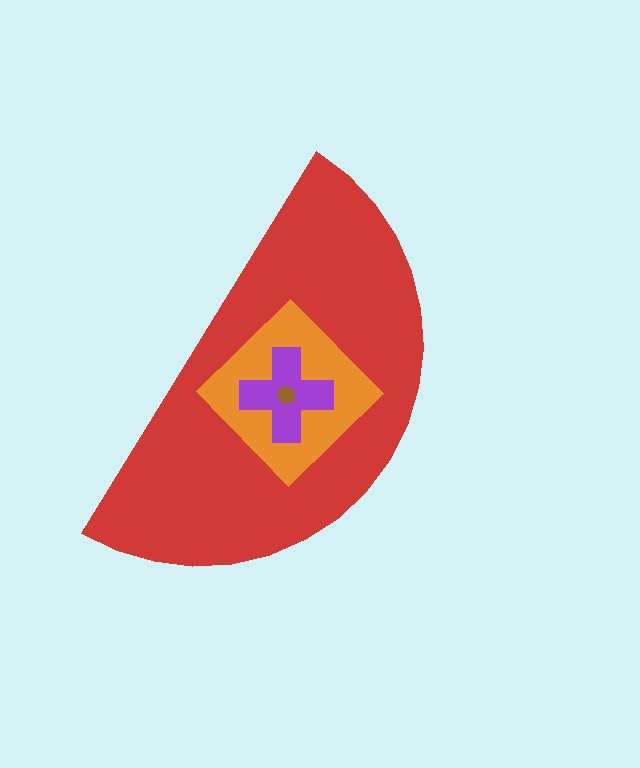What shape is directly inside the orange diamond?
The purple cross.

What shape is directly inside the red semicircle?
The orange diamond.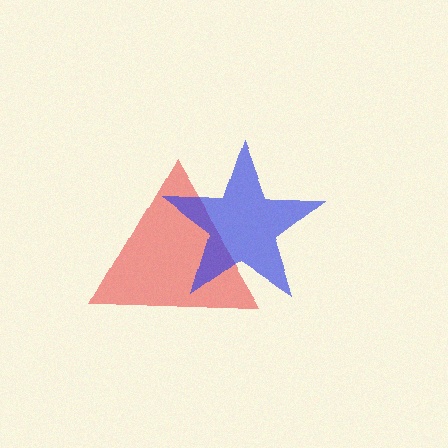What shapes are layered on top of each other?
The layered shapes are: a red triangle, a blue star.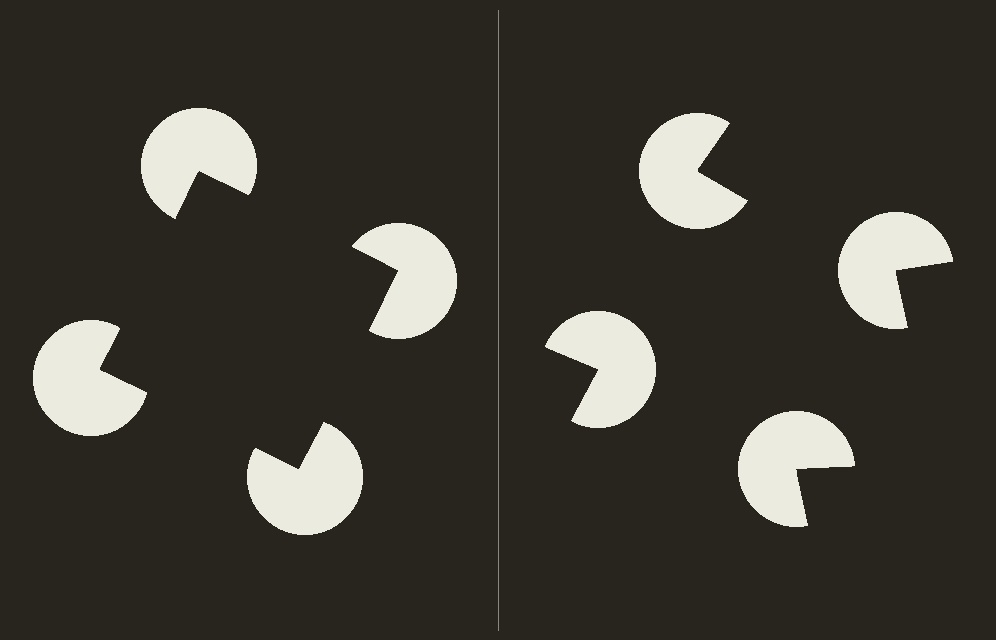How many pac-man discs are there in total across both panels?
8 — 4 on each side.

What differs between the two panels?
The pac-man discs are positioned identically on both sides; only the wedge orientations differ. On the left they align to a square; on the right they are misaligned.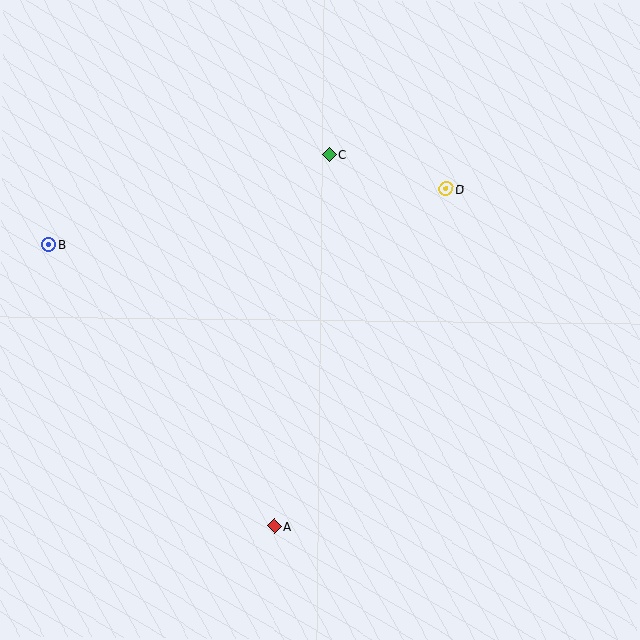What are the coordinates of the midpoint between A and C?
The midpoint between A and C is at (302, 341).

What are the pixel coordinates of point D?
Point D is at (446, 189).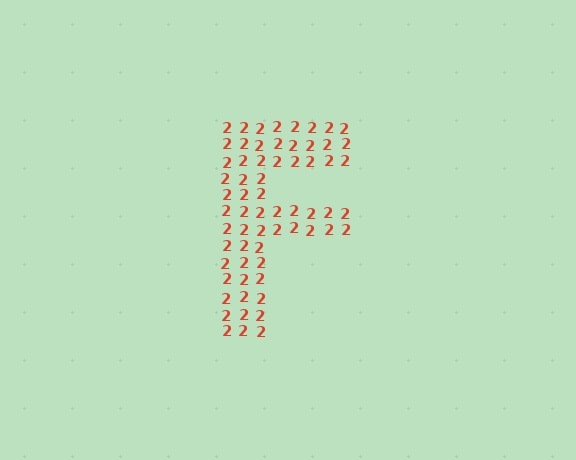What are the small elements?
The small elements are digit 2's.